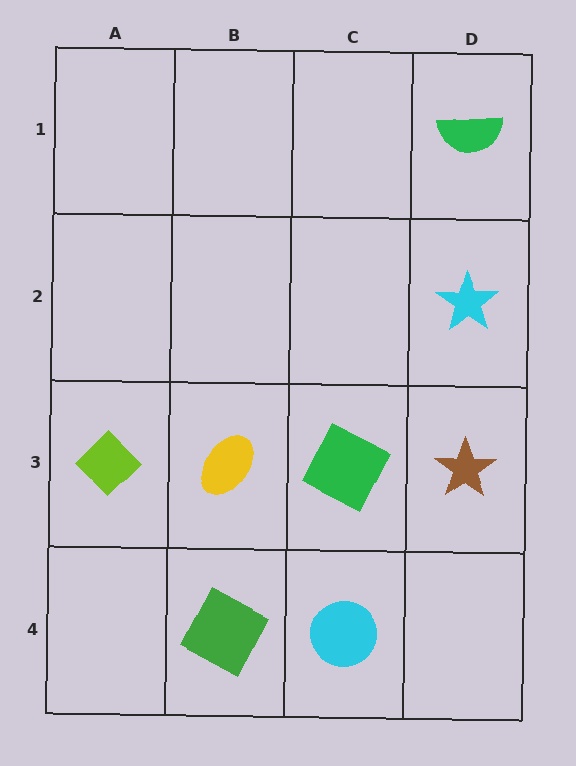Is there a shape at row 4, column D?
No, that cell is empty.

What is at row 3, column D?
A brown star.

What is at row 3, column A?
A lime diamond.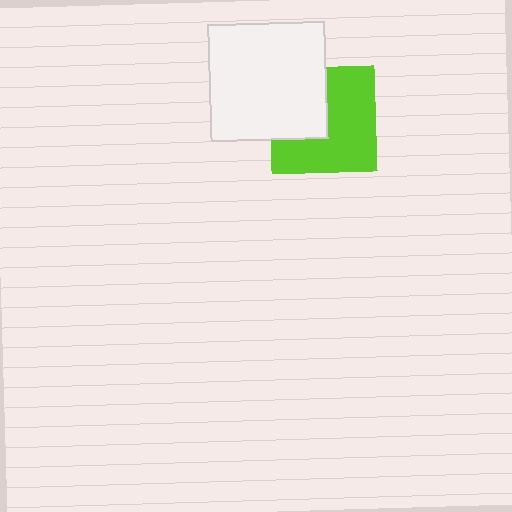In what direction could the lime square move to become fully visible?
The lime square could move toward the lower-right. That would shift it out from behind the white square entirely.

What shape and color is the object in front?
The object in front is a white square.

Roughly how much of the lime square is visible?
About half of it is visible (roughly 63%).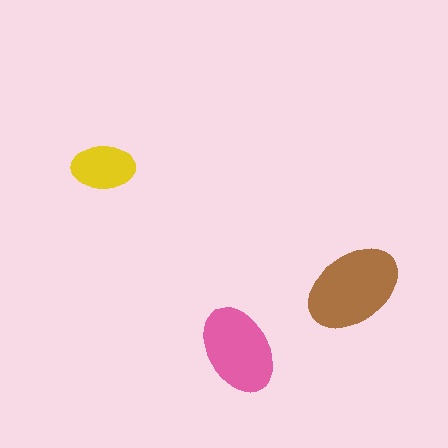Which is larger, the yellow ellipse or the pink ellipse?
The pink one.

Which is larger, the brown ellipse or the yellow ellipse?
The brown one.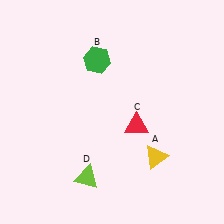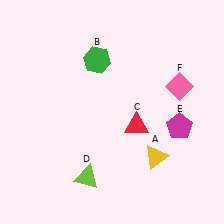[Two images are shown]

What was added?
A magenta pentagon (E), a pink diamond (F) were added in Image 2.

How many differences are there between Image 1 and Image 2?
There are 2 differences between the two images.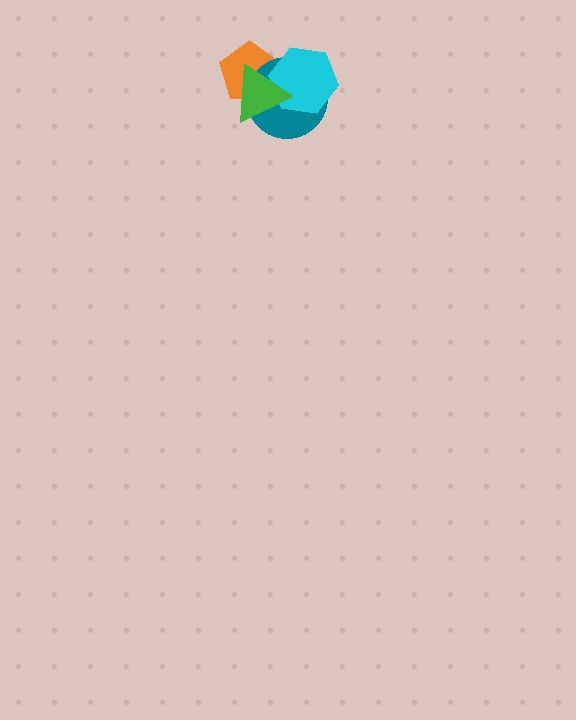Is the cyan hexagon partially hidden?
Yes, it is partially covered by another shape.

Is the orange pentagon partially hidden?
Yes, it is partially covered by another shape.